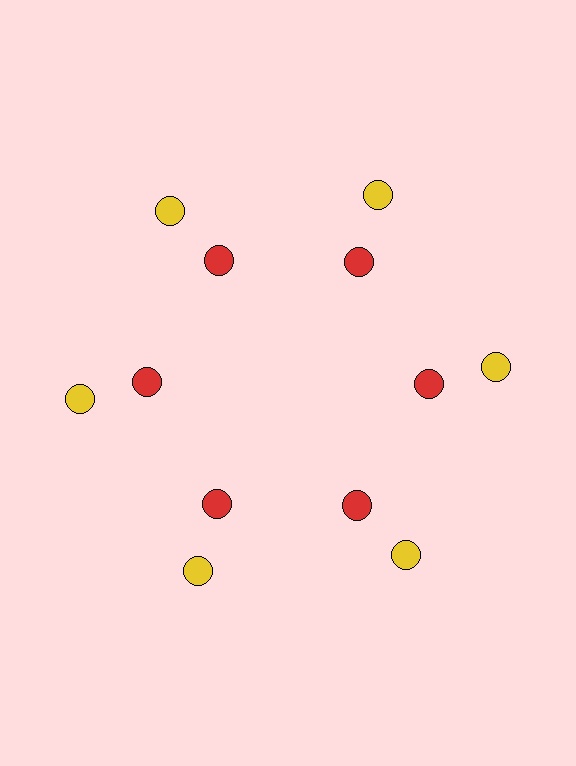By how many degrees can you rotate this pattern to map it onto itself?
The pattern maps onto itself every 60 degrees of rotation.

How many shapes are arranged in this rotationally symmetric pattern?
There are 12 shapes, arranged in 6 groups of 2.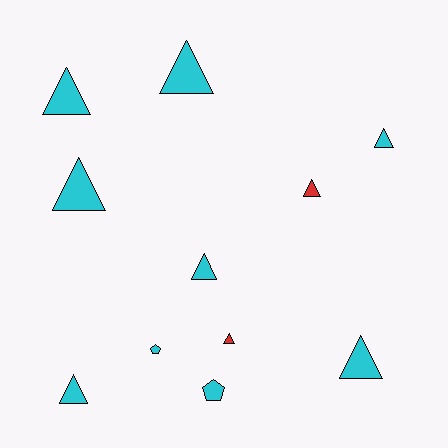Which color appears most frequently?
Cyan, with 9 objects.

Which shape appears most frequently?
Triangle, with 9 objects.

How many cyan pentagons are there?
There are 2 cyan pentagons.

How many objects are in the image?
There are 11 objects.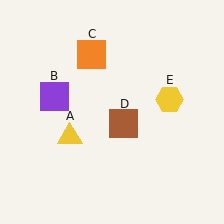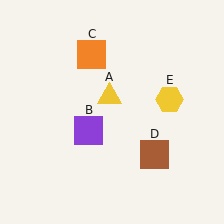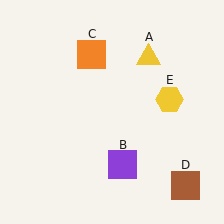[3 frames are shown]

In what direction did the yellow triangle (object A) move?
The yellow triangle (object A) moved up and to the right.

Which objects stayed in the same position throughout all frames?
Orange square (object C) and yellow hexagon (object E) remained stationary.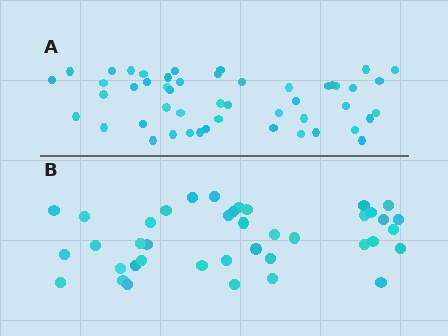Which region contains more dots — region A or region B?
Region A (the top region) has more dots.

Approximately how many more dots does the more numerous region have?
Region A has roughly 8 or so more dots than region B.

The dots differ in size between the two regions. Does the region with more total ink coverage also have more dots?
No. Region B has more total ink coverage because its dots are larger, but region A actually contains more individual dots. Total area can be misleading — the number of items is what matters here.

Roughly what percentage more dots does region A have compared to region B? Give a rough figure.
About 20% more.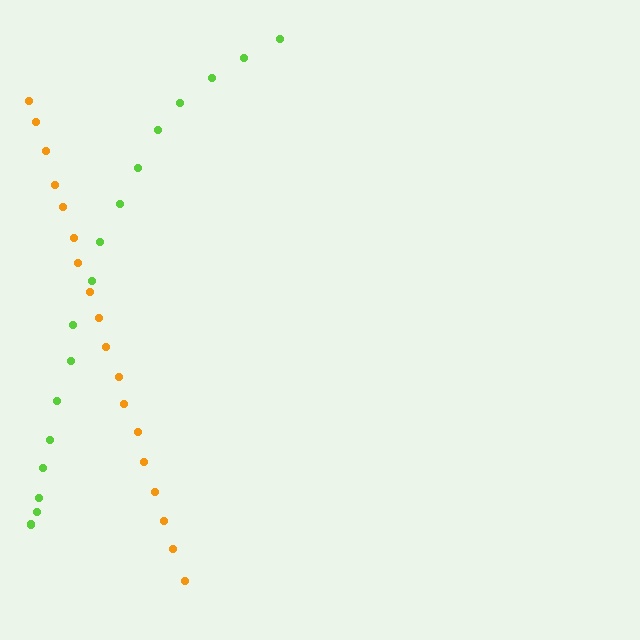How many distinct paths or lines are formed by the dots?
There are 2 distinct paths.